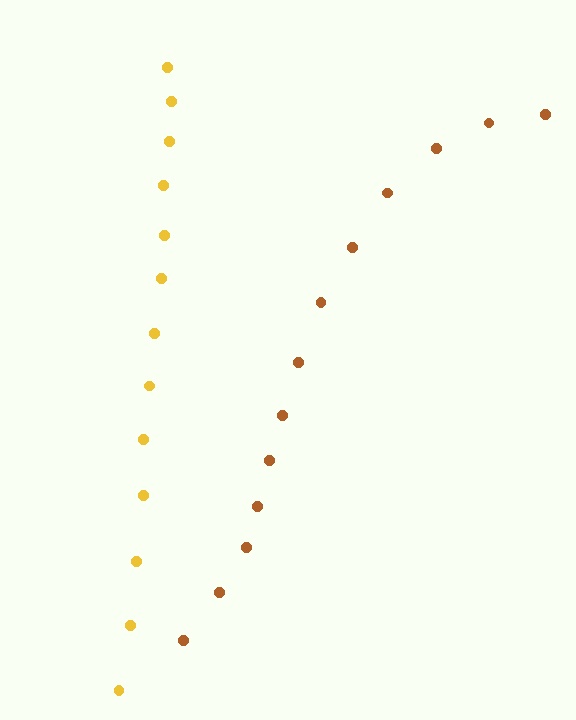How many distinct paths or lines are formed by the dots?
There are 2 distinct paths.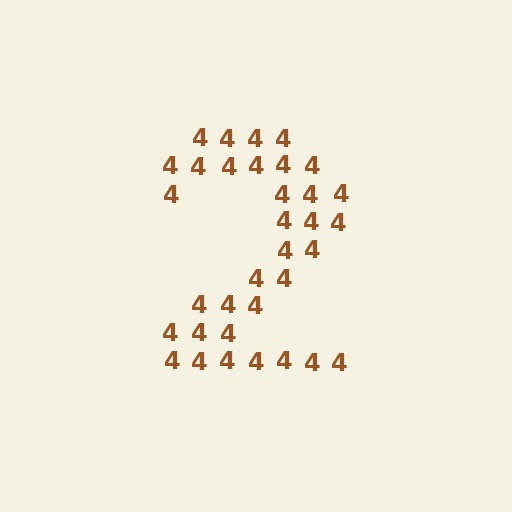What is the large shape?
The large shape is the digit 2.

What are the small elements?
The small elements are digit 4's.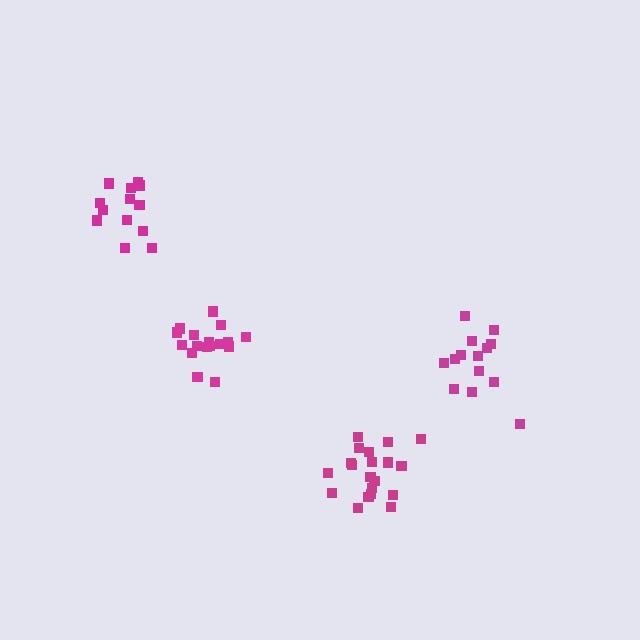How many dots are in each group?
Group 1: 17 dots, Group 2: 14 dots, Group 3: 20 dots, Group 4: 14 dots (65 total).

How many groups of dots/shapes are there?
There are 4 groups.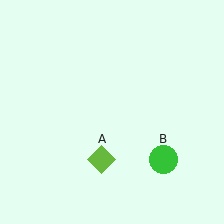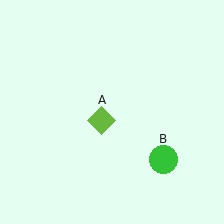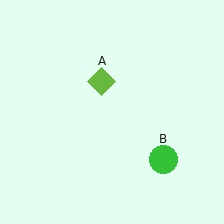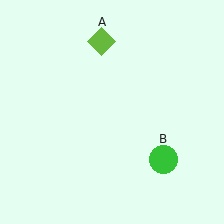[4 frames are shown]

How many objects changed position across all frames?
1 object changed position: lime diamond (object A).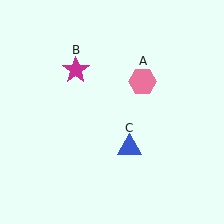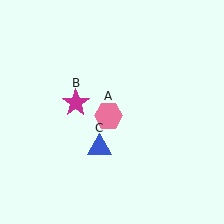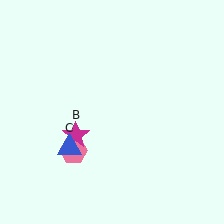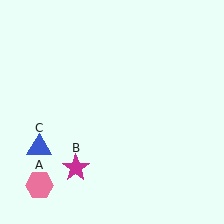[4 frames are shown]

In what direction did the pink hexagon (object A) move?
The pink hexagon (object A) moved down and to the left.